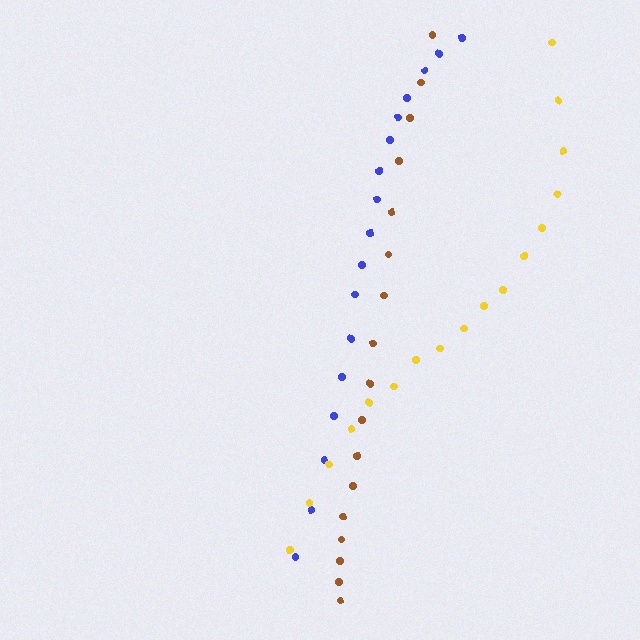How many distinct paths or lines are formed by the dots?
There are 3 distinct paths.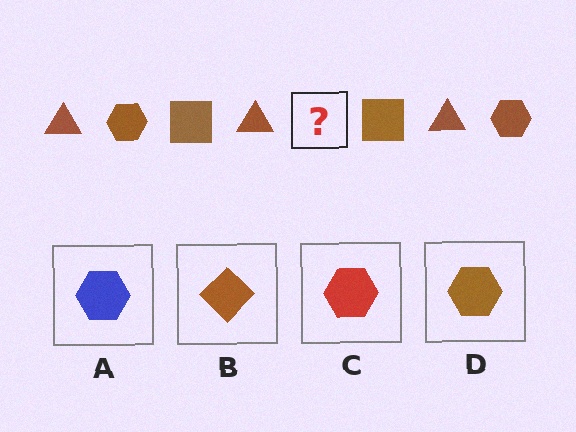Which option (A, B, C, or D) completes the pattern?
D.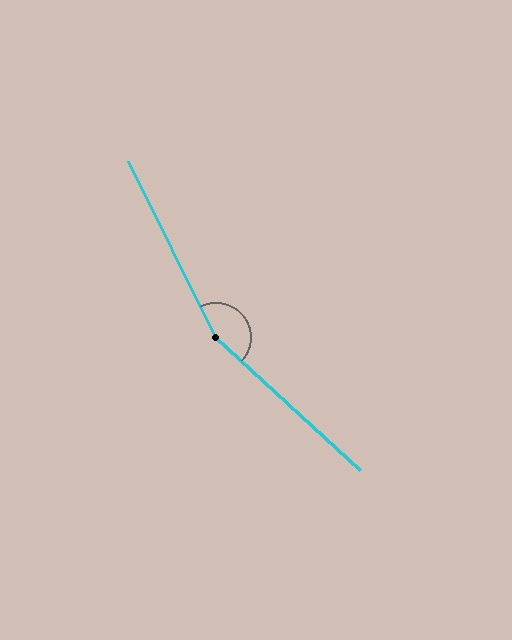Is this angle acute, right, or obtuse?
It is obtuse.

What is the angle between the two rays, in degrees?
Approximately 159 degrees.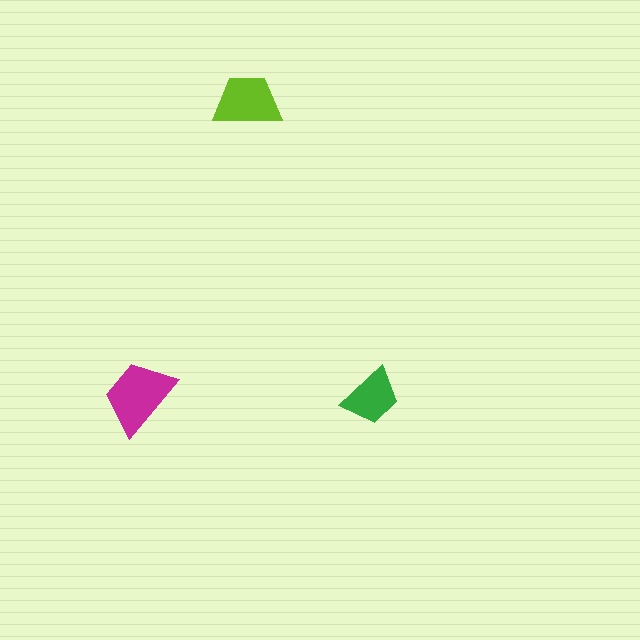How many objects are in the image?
There are 3 objects in the image.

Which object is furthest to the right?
The green trapezoid is rightmost.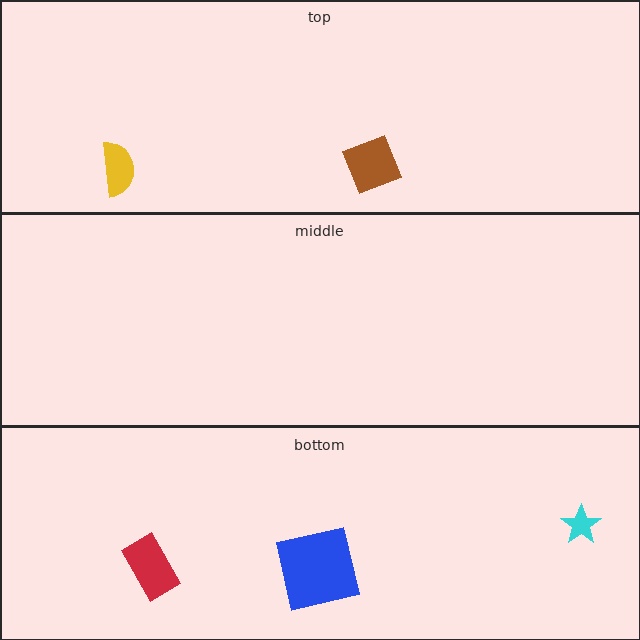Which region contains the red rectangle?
The bottom region.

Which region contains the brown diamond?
The top region.